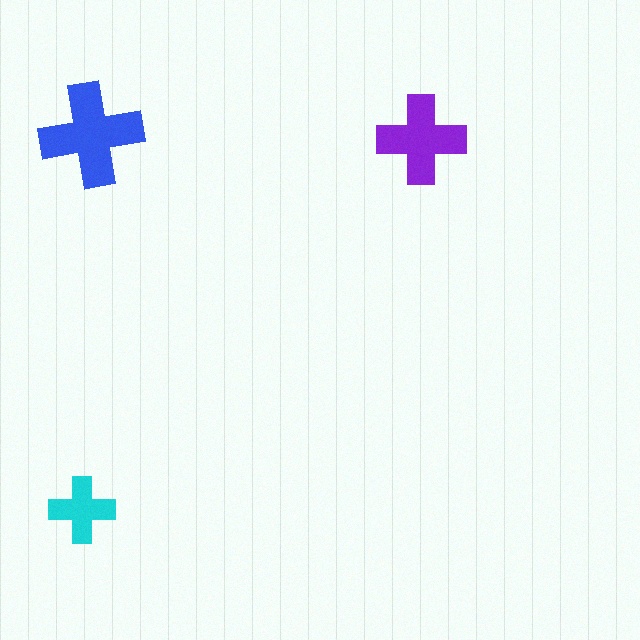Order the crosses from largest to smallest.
the blue one, the purple one, the cyan one.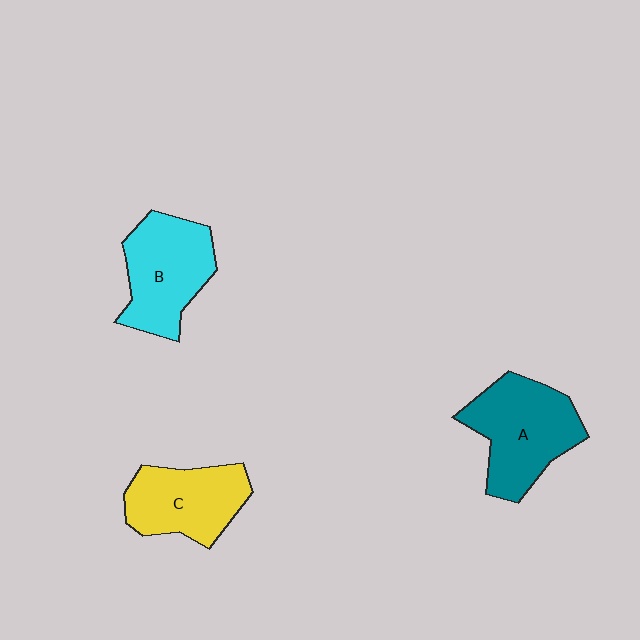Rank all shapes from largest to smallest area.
From largest to smallest: A (teal), B (cyan), C (yellow).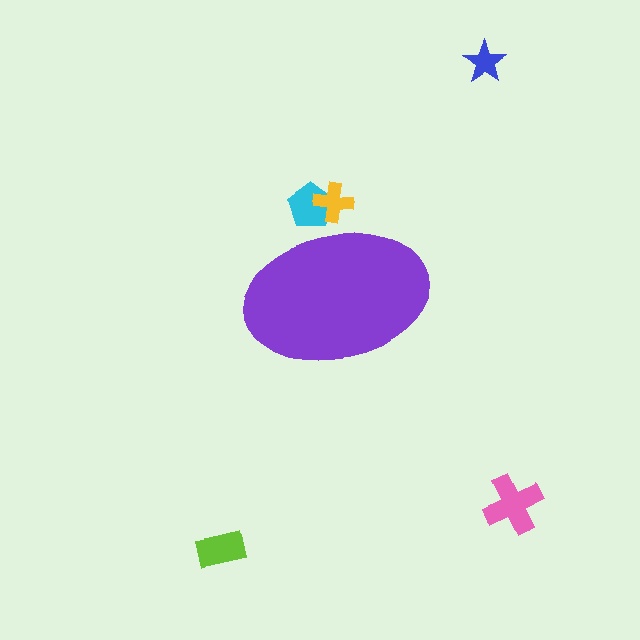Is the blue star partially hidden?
No, the blue star is fully visible.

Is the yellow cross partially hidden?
Yes, the yellow cross is partially hidden behind the purple ellipse.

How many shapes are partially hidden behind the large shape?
2 shapes are partially hidden.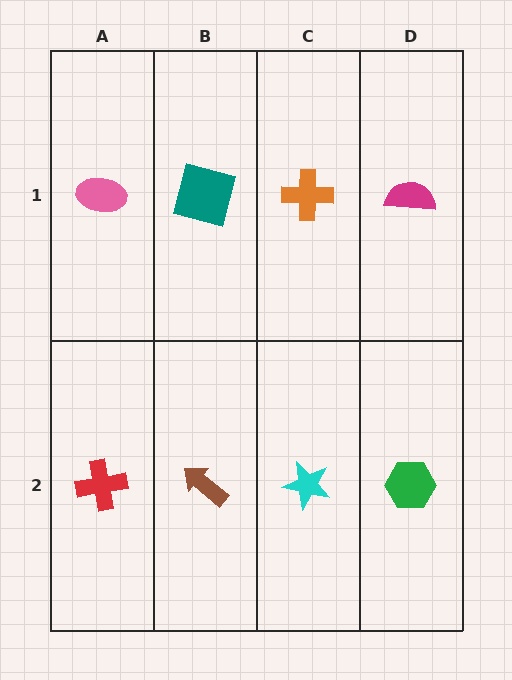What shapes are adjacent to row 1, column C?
A cyan star (row 2, column C), a teal square (row 1, column B), a magenta semicircle (row 1, column D).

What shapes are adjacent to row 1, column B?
A brown arrow (row 2, column B), a pink ellipse (row 1, column A), an orange cross (row 1, column C).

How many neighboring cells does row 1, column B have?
3.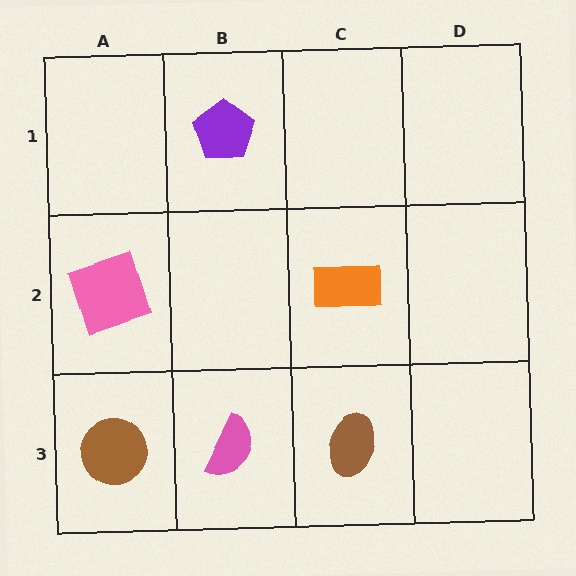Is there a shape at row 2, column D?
No, that cell is empty.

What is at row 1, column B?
A purple pentagon.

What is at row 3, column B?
A pink semicircle.